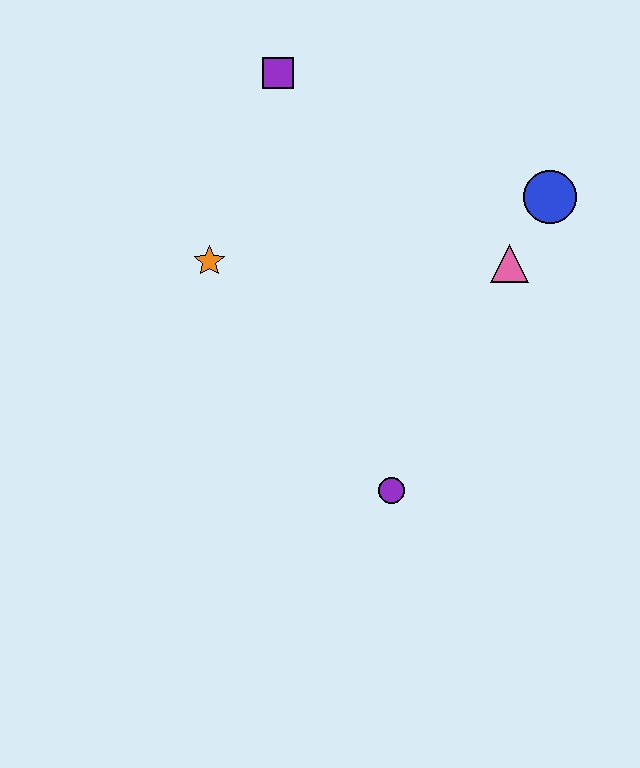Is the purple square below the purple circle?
No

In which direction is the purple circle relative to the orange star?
The purple circle is below the orange star.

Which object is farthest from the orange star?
The blue circle is farthest from the orange star.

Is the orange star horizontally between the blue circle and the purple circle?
No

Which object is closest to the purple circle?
The pink triangle is closest to the purple circle.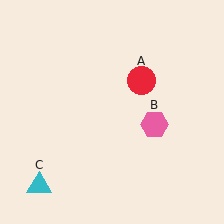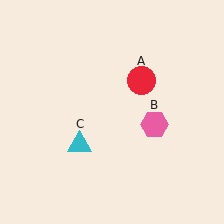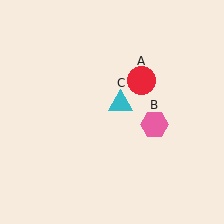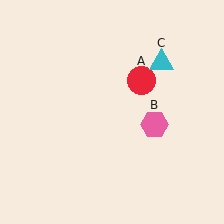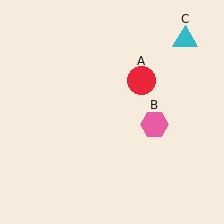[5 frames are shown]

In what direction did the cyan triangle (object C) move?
The cyan triangle (object C) moved up and to the right.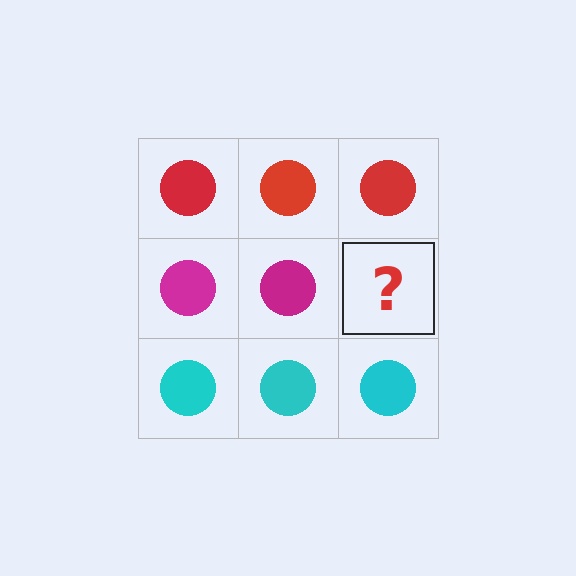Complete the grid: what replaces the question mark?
The question mark should be replaced with a magenta circle.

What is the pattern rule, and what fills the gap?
The rule is that each row has a consistent color. The gap should be filled with a magenta circle.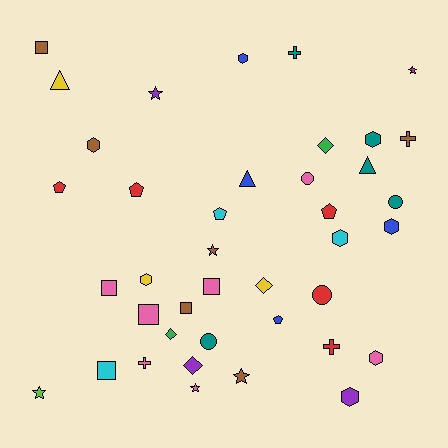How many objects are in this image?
There are 40 objects.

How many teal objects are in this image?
There are 5 teal objects.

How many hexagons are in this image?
There are 8 hexagons.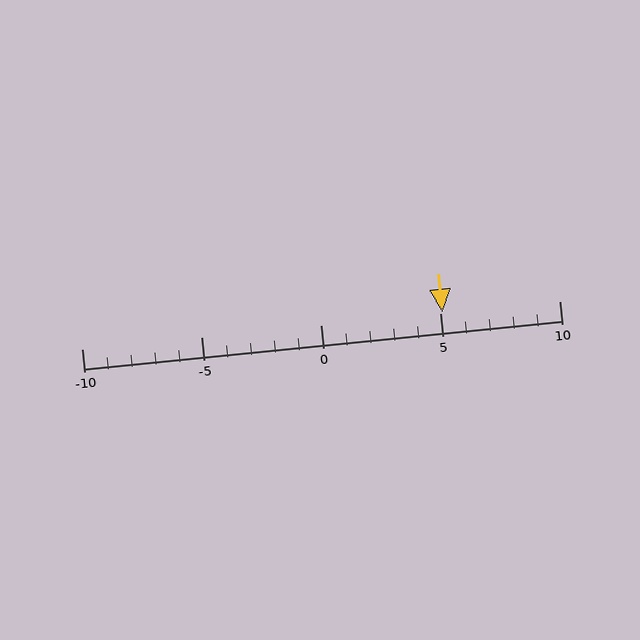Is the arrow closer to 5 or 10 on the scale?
The arrow is closer to 5.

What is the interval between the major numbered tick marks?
The major tick marks are spaced 5 units apart.